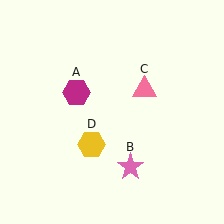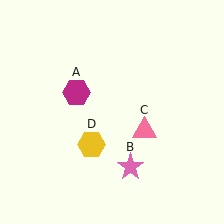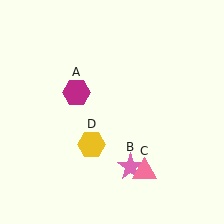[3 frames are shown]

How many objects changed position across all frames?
1 object changed position: pink triangle (object C).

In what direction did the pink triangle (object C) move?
The pink triangle (object C) moved down.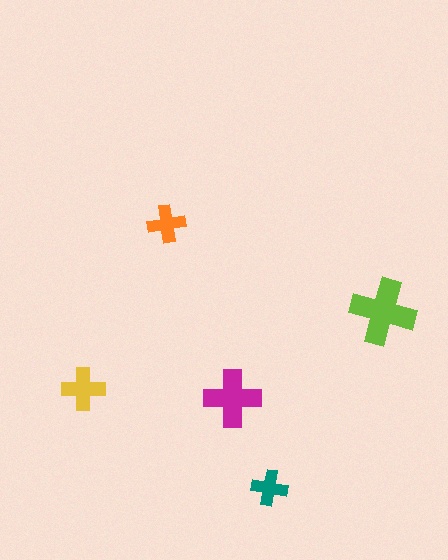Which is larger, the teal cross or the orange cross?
The orange one.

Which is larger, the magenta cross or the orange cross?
The magenta one.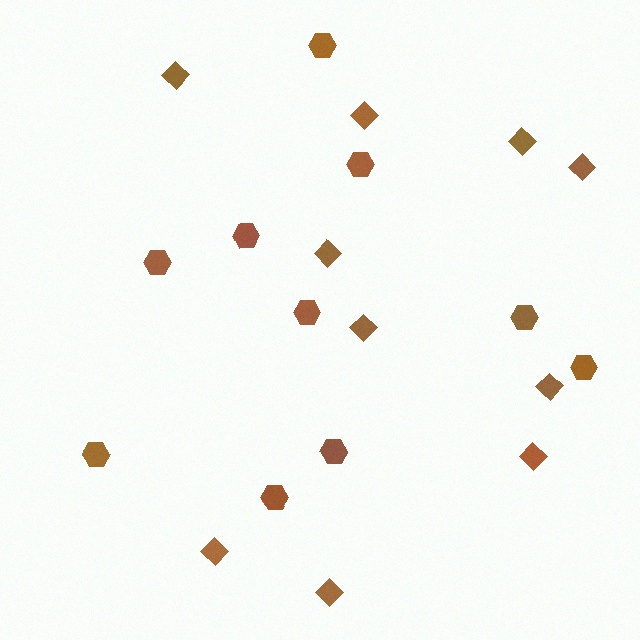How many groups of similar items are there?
There are 2 groups: one group of hexagons (10) and one group of diamonds (10).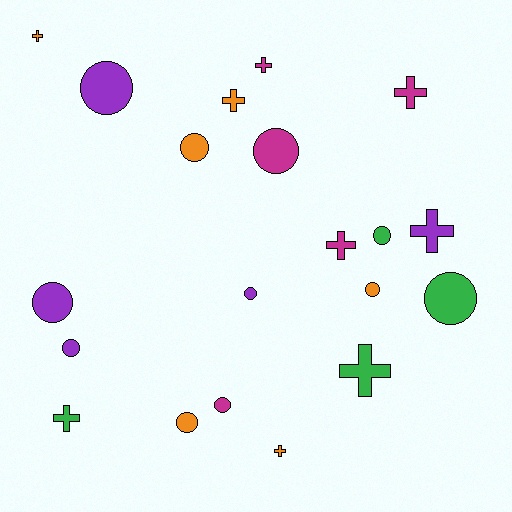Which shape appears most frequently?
Circle, with 11 objects.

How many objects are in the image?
There are 20 objects.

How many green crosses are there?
There are 2 green crosses.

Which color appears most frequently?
Orange, with 6 objects.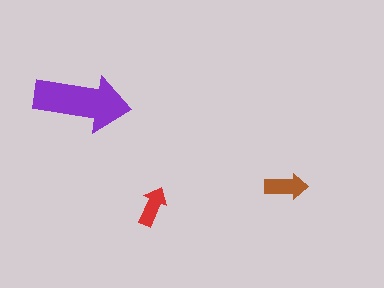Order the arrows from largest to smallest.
the purple one, the brown one, the red one.